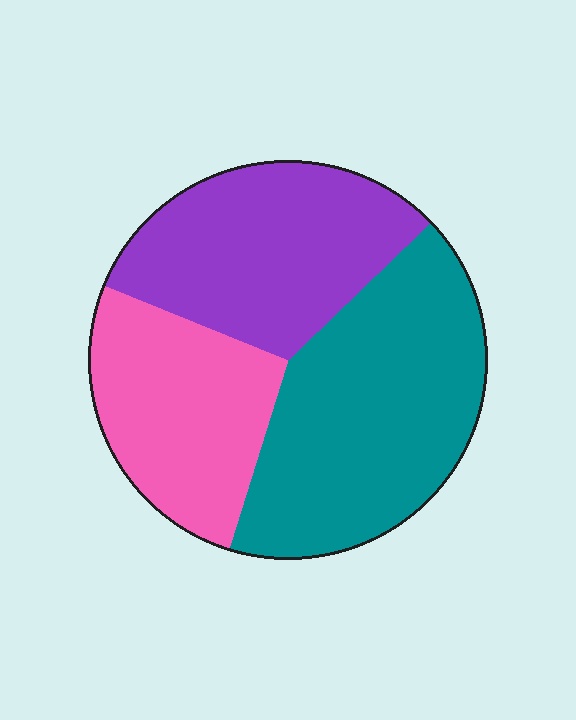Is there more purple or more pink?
Purple.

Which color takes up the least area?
Pink, at roughly 25%.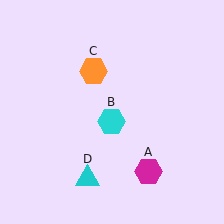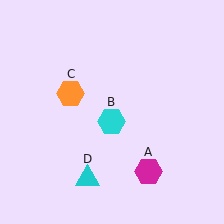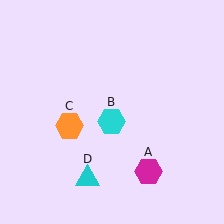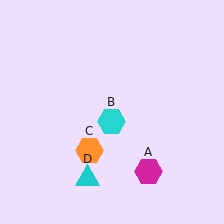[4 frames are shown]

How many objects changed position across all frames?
1 object changed position: orange hexagon (object C).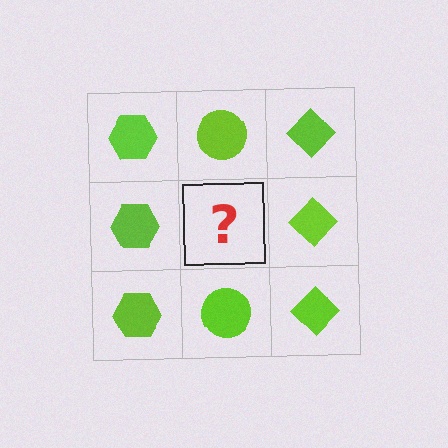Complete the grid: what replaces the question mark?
The question mark should be replaced with a lime circle.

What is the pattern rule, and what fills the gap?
The rule is that each column has a consistent shape. The gap should be filled with a lime circle.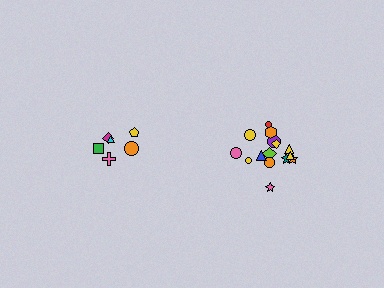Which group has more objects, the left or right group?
The right group.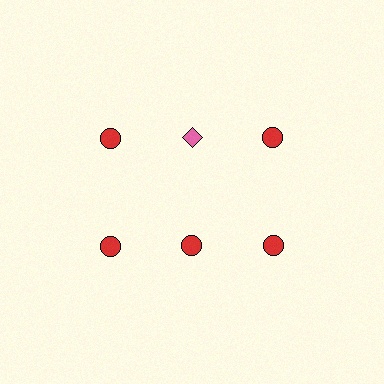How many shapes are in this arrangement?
There are 6 shapes arranged in a grid pattern.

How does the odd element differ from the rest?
It differs in both color (pink instead of red) and shape (diamond instead of circle).